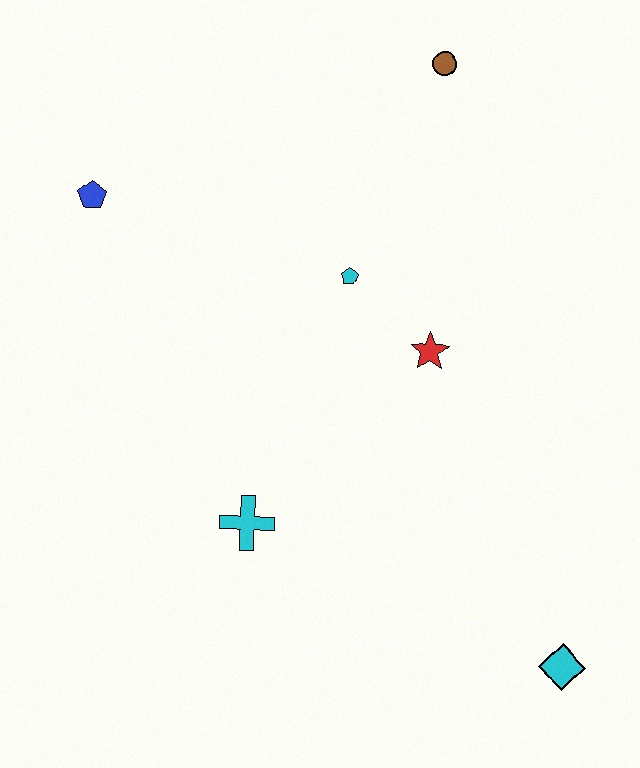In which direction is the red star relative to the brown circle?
The red star is below the brown circle.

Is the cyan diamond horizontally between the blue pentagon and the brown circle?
No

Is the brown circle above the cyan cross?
Yes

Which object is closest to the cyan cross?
The red star is closest to the cyan cross.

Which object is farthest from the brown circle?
The cyan diamond is farthest from the brown circle.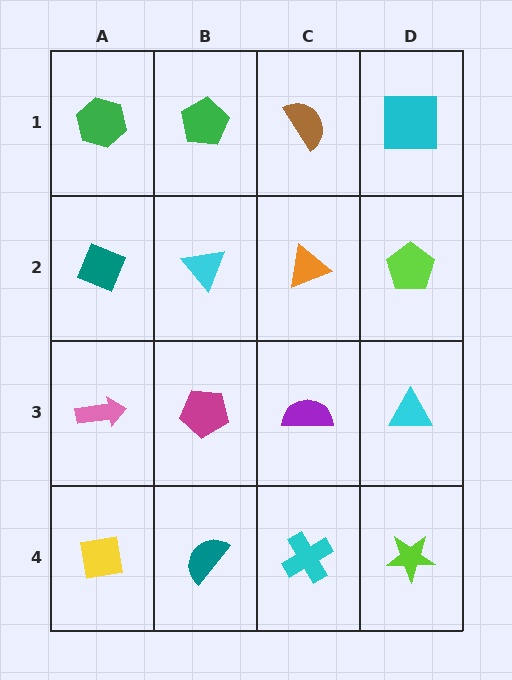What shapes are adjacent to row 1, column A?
A teal diamond (row 2, column A), a green pentagon (row 1, column B).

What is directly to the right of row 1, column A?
A green pentagon.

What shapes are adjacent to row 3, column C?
An orange triangle (row 2, column C), a cyan cross (row 4, column C), a magenta pentagon (row 3, column B), a cyan triangle (row 3, column D).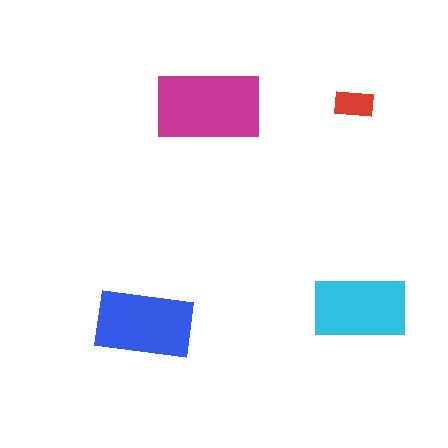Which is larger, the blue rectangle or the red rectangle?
The blue one.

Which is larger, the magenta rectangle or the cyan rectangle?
The magenta one.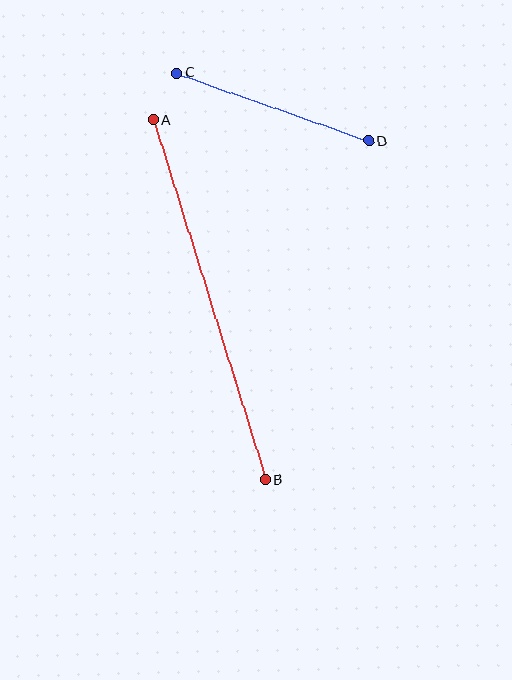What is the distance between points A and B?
The distance is approximately 377 pixels.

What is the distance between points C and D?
The distance is approximately 204 pixels.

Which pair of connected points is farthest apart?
Points A and B are farthest apart.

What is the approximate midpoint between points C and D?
The midpoint is at approximately (273, 107) pixels.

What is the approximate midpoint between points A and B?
The midpoint is at approximately (209, 300) pixels.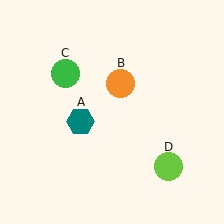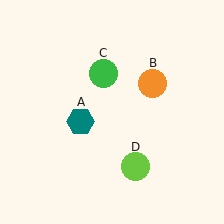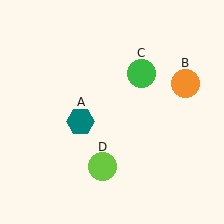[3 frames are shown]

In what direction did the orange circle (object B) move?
The orange circle (object B) moved right.